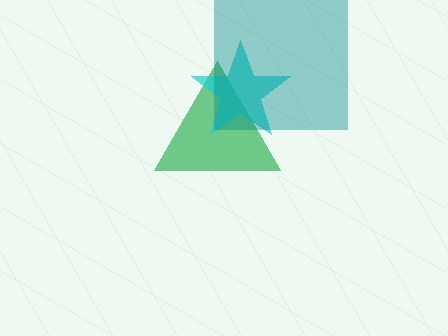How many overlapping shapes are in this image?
There are 3 overlapping shapes in the image.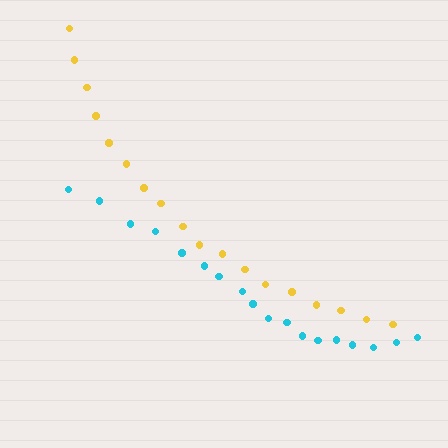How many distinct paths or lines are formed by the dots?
There are 2 distinct paths.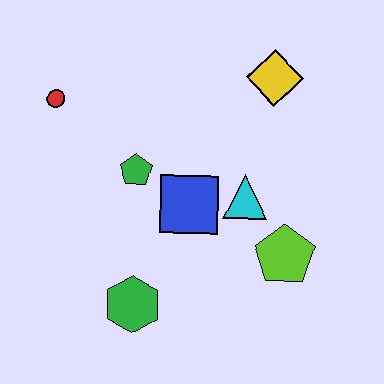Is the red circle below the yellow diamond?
Yes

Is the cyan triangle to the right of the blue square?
Yes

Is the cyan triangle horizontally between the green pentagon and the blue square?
No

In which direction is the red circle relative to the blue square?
The red circle is to the left of the blue square.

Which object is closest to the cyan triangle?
The blue square is closest to the cyan triangle.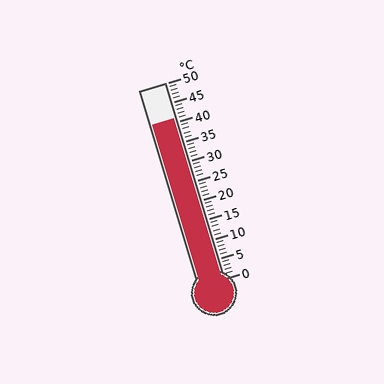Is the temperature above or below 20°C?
The temperature is above 20°C.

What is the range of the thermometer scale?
The thermometer scale ranges from 0°C to 50°C.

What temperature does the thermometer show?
The thermometer shows approximately 41°C.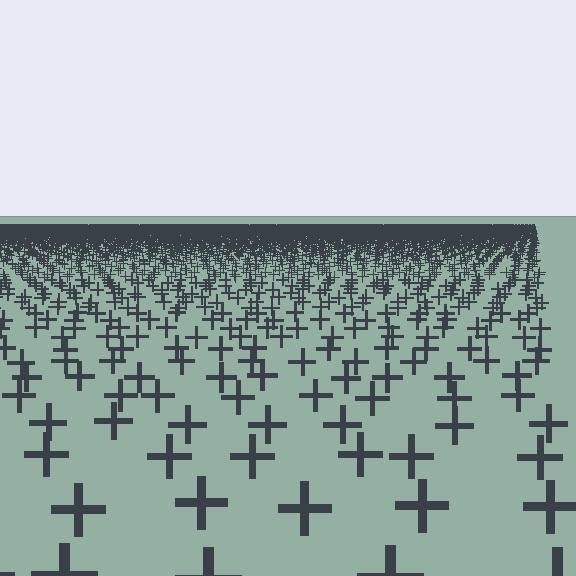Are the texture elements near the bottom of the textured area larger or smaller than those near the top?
Larger. Near the bottom, elements are closer to the viewer and appear at a bigger on-screen size.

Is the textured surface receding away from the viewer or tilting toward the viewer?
The surface is receding away from the viewer. Texture elements get smaller and denser toward the top.